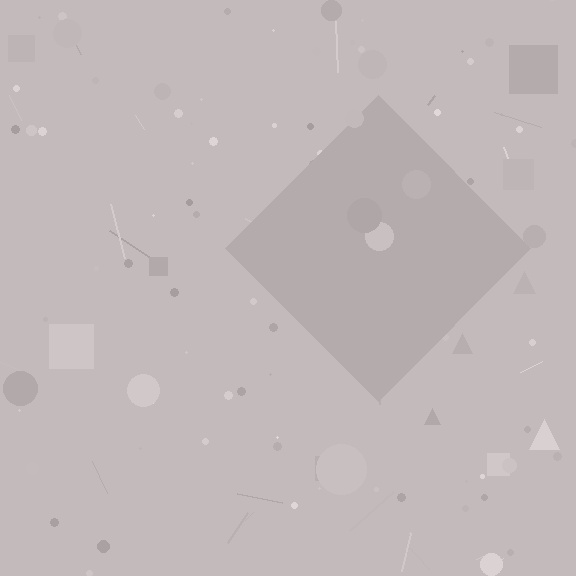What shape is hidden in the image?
A diamond is hidden in the image.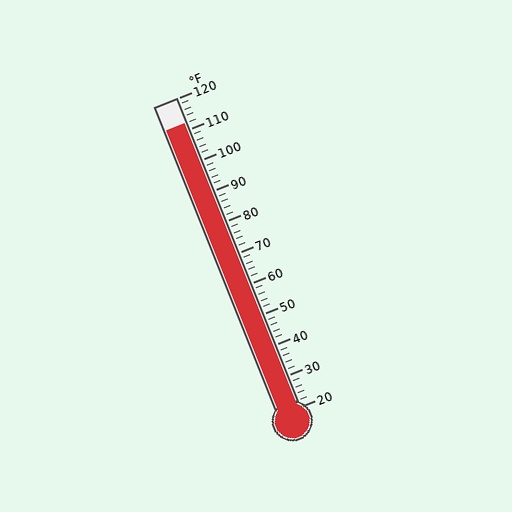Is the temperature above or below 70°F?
The temperature is above 70°F.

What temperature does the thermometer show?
The thermometer shows approximately 112°F.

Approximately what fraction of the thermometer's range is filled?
The thermometer is filled to approximately 90% of its range.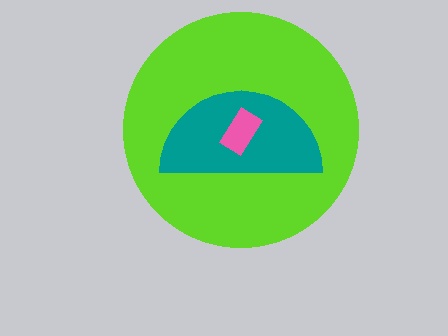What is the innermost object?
The pink rectangle.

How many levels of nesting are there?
3.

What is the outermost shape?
The lime circle.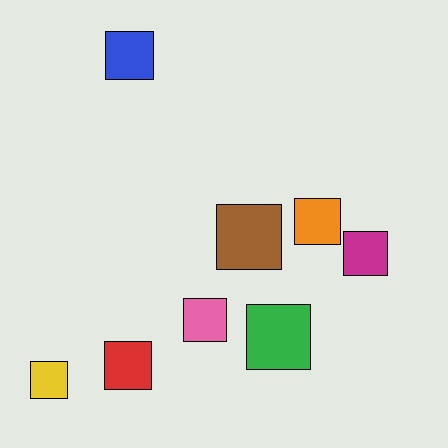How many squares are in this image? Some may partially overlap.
There are 8 squares.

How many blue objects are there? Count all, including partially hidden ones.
There is 1 blue object.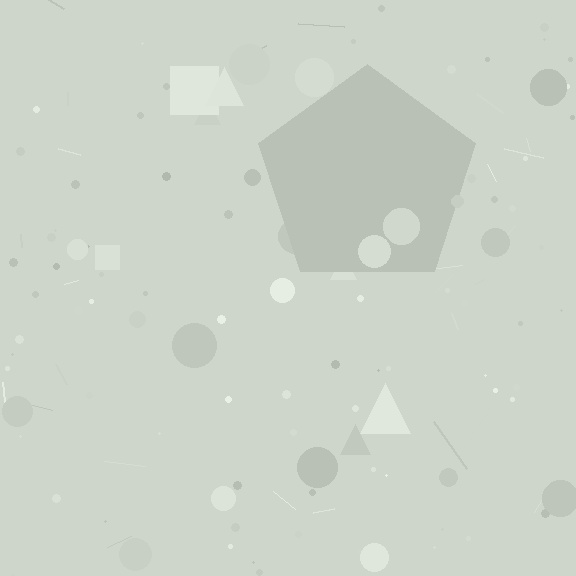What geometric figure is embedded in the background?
A pentagon is embedded in the background.